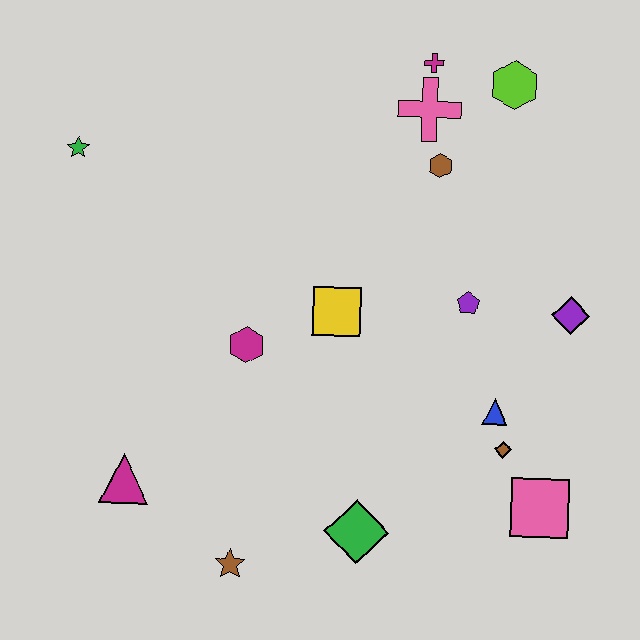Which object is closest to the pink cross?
The magenta cross is closest to the pink cross.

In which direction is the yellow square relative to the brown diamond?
The yellow square is to the left of the brown diamond.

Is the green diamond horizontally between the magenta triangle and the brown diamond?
Yes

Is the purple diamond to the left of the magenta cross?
No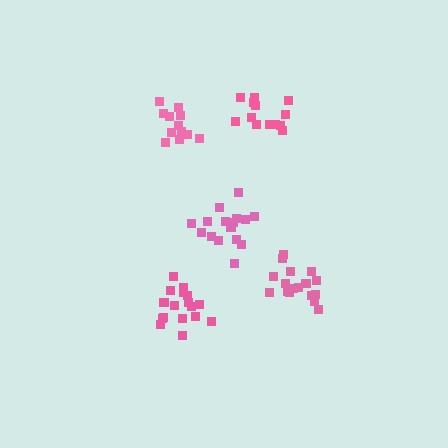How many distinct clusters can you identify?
There are 5 distinct clusters.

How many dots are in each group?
Group 1: 18 dots, Group 2: 12 dots, Group 3: 16 dots, Group 4: 13 dots, Group 5: 17 dots (76 total).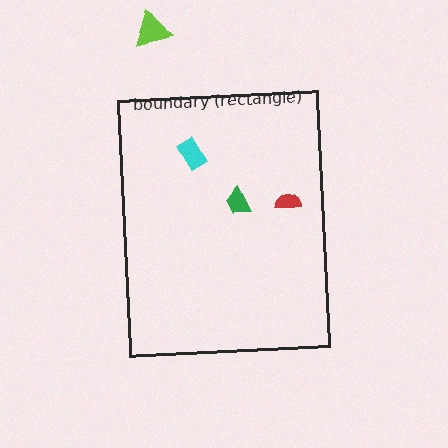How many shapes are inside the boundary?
3 inside, 1 outside.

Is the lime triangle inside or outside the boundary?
Outside.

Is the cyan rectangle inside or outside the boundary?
Inside.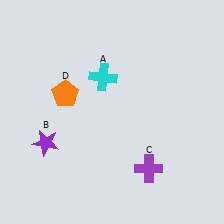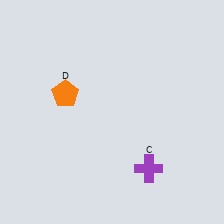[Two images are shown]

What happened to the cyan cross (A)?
The cyan cross (A) was removed in Image 2. It was in the top-left area of Image 1.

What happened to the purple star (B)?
The purple star (B) was removed in Image 2. It was in the bottom-left area of Image 1.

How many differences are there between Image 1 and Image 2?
There are 2 differences between the two images.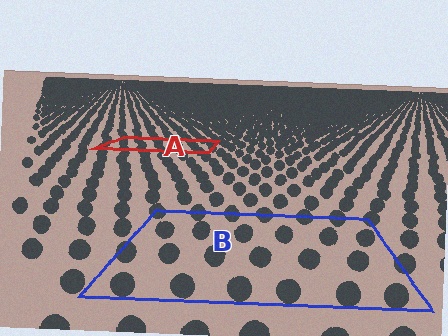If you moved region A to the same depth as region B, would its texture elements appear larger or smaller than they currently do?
They would appear larger. At a closer depth, the same texture elements are projected at a bigger on-screen size.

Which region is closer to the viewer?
Region B is closer. The texture elements there are larger and more spread out.